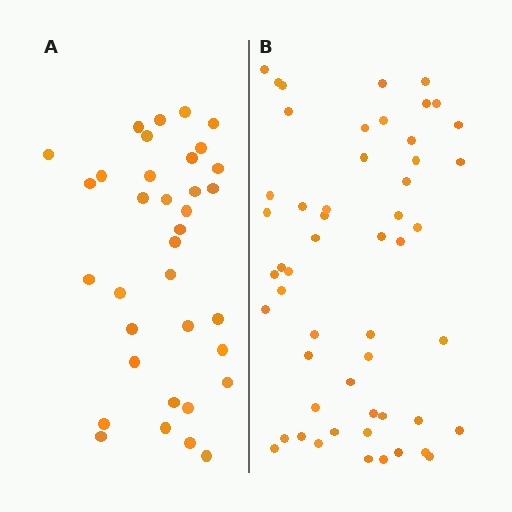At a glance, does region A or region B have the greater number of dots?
Region B (the right region) has more dots.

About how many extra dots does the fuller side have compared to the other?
Region B has approximately 20 more dots than region A.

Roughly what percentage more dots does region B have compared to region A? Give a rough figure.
About 50% more.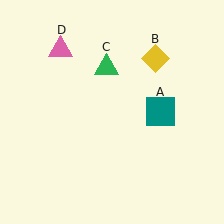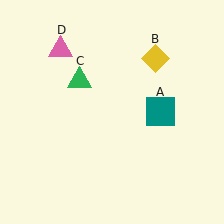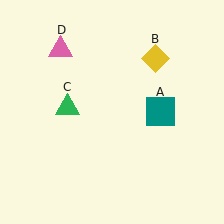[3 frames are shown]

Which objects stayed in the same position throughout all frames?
Teal square (object A) and yellow diamond (object B) and pink triangle (object D) remained stationary.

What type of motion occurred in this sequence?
The green triangle (object C) rotated counterclockwise around the center of the scene.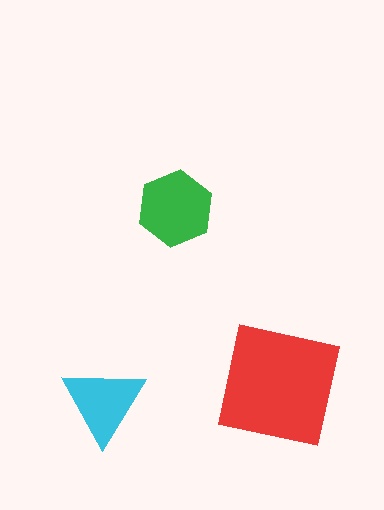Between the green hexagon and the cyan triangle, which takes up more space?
The green hexagon.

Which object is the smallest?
The cyan triangle.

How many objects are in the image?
There are 3 objects in the image.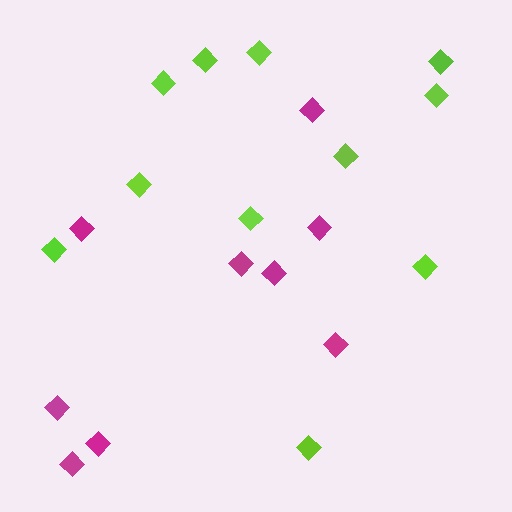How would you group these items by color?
There are 2 groups: one group of lime diamonds (11) and one group of magenta diamonds (9).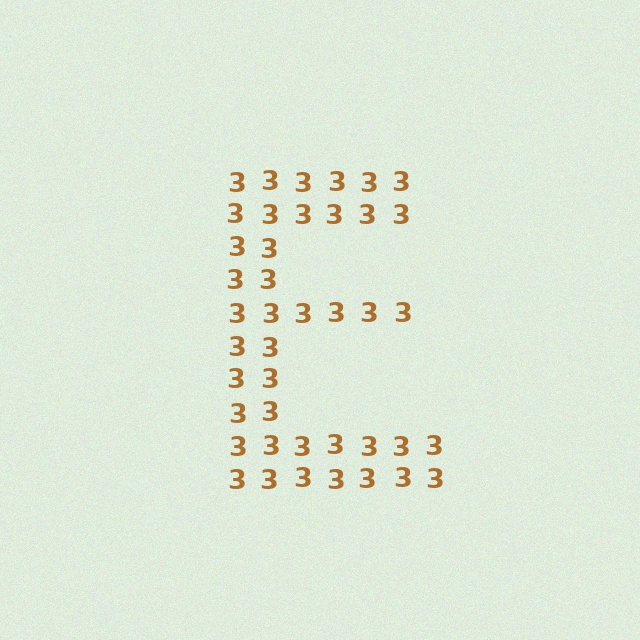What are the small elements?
The small elements are digit 3's.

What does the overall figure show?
The overall figure shows the letter E.